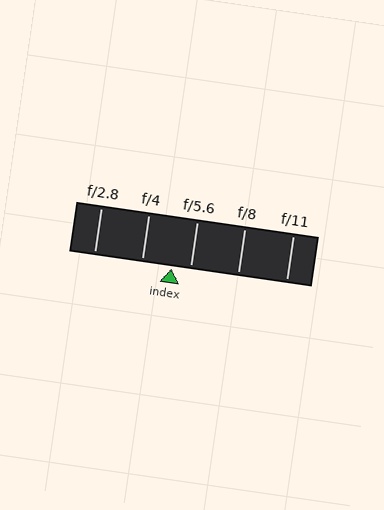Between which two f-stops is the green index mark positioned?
The index mark is between f/4 and f/5.6.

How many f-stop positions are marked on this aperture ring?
There are 5 f-stop positions marked.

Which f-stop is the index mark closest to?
The index mark is closest to f/5.6.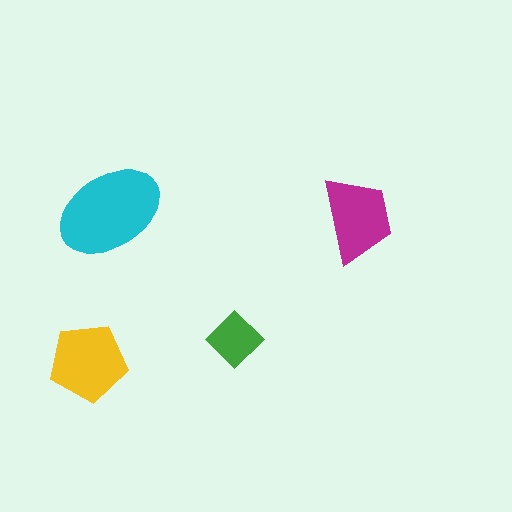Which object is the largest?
The cyan ellipse.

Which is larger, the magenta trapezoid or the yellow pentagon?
The yellow pentagon.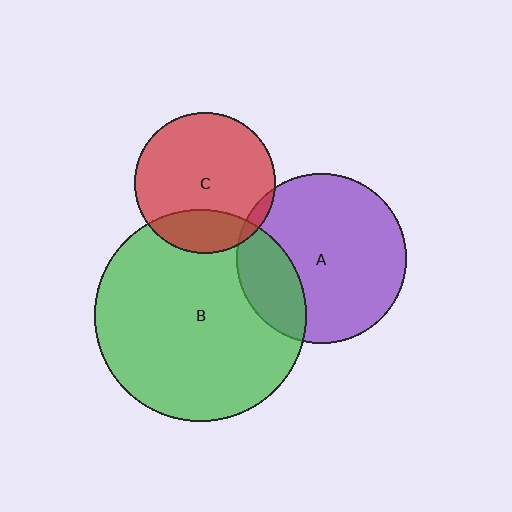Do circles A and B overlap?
Yes.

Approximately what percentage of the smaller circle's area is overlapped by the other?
Approximately 25%.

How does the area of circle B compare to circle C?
Approximately 2.3 times.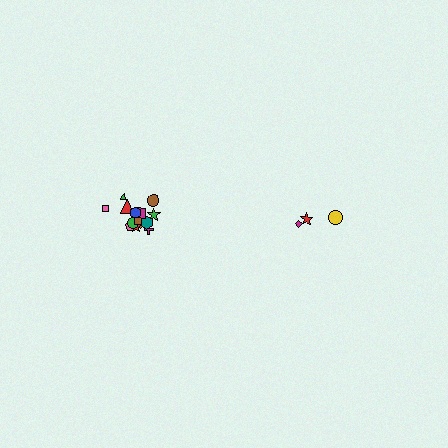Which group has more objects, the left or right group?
The left group.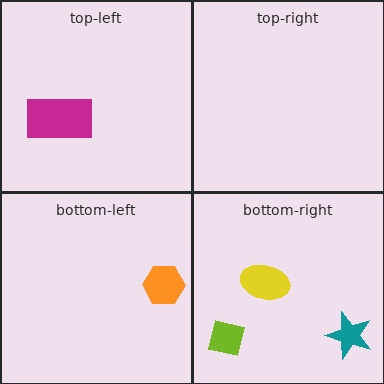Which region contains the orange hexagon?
The bottom-left region.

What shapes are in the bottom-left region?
The orange hexagon.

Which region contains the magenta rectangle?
The top-left region.